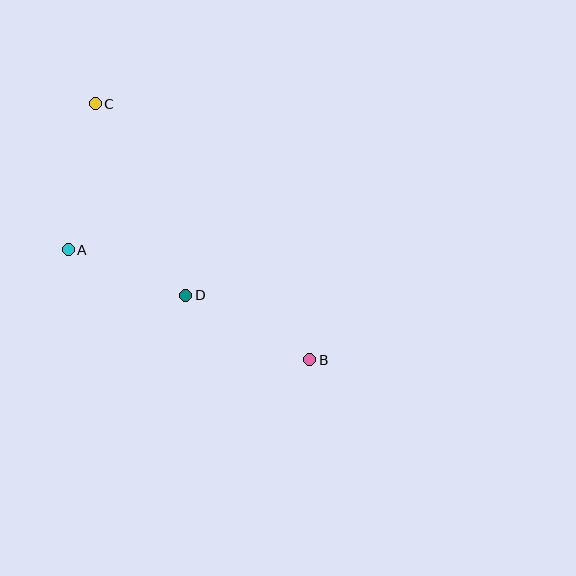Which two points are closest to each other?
Points A and D are closest to each other.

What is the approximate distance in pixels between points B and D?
The distance between B and D is approximately 140 pixels.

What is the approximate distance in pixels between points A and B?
The distance between A and B is approximately 266 pixels.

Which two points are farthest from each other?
Points B and C are farthest from each other.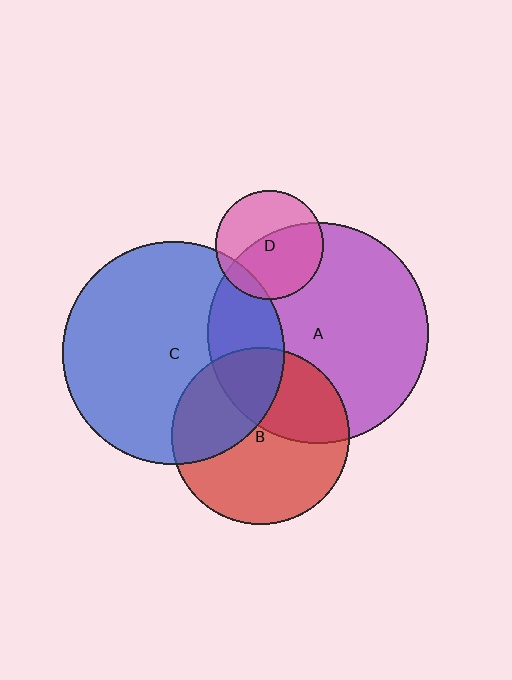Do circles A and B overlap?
Yes.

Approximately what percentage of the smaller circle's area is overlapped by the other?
Approximately 35%.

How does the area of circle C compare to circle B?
Approximately 1.6 times.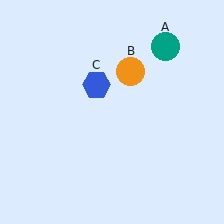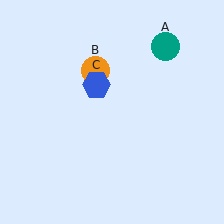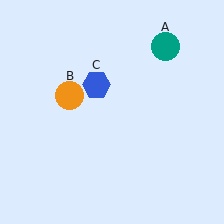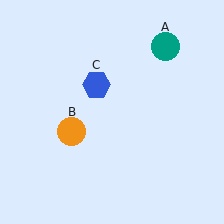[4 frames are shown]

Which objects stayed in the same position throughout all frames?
Teal circle (object A) and blue hexagon (object C) remained stationary.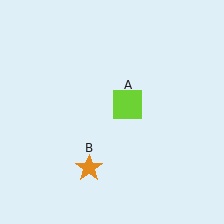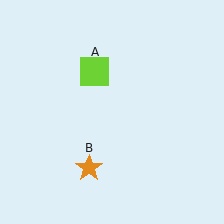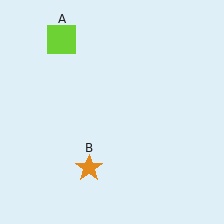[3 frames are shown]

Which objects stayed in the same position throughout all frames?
Orange star (object B) remained stationary.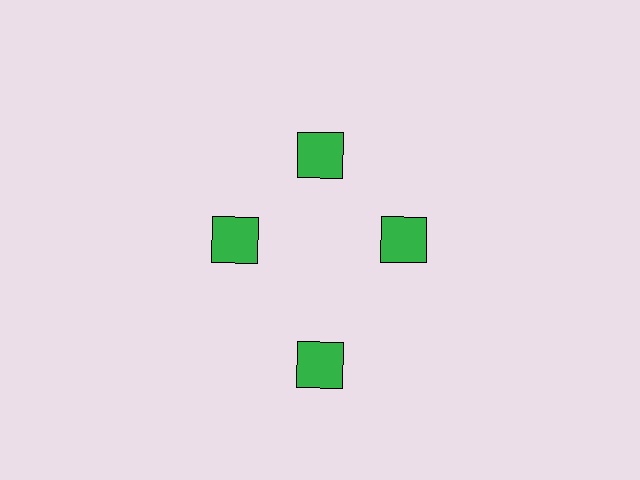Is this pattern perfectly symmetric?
No. The 4 green squares are arranged in a ring, but one element near the 6 o'clock position is pushed outward from the center, breaking the 4-fold rotational symmetry.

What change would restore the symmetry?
The symmetry would be restored by moving it inward, back onto the ring so that all 4 squares sit at equal angles and equal distance from the center.